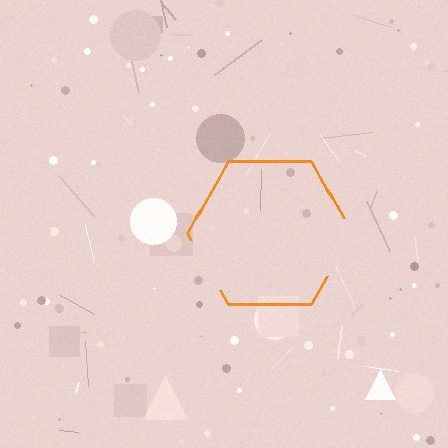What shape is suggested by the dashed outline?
The dashed outline suggests a hexagon.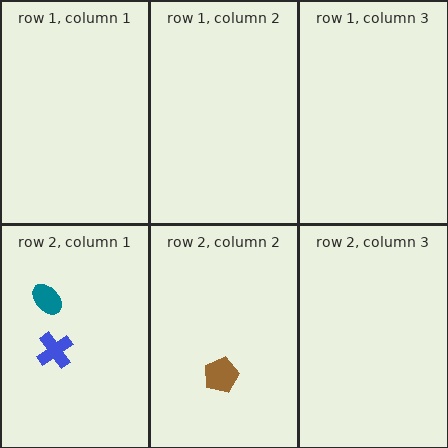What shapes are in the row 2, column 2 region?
The brown pentagon.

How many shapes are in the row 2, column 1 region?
2.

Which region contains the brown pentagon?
The row 2, column 2 region.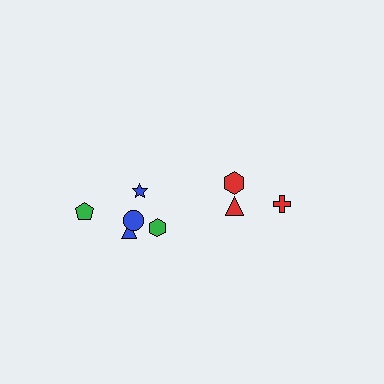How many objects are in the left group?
There are 5 objects.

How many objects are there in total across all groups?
There are 8 objects.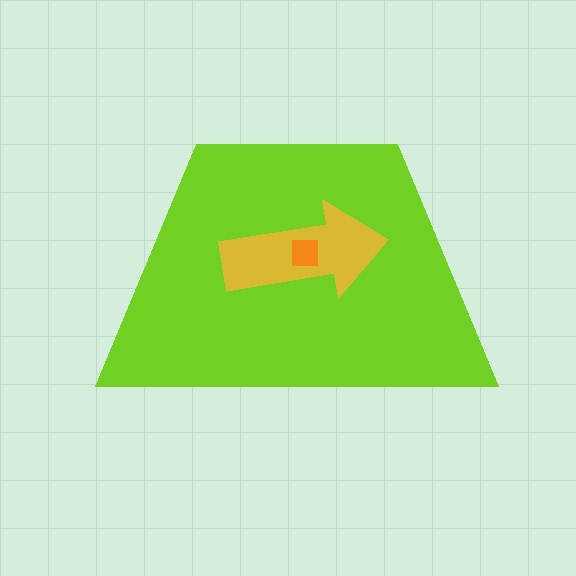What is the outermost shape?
The lime trapezoid.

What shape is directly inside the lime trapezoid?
The yellow arrow.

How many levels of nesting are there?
3.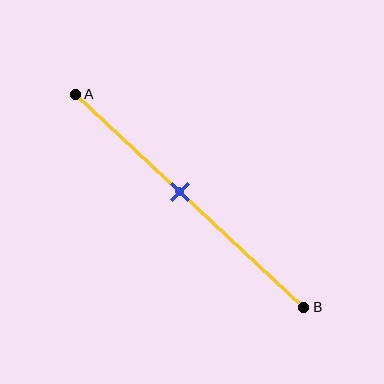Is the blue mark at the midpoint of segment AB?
No, the mark is at about 45% from A, not at the 50% midpoint.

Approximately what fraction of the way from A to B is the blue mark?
The blue mark is approximately 45% of the way from A to B.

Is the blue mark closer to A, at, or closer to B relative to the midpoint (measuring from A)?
The blue mark is closer to point A than the midpoint of segment AB.